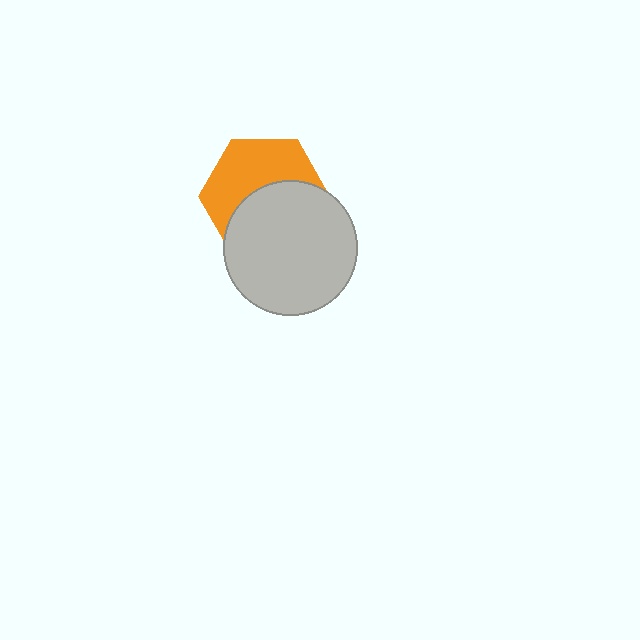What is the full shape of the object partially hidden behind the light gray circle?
The partially hidden object is an orange hexagon.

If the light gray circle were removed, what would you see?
You would see the complete orange hexagon.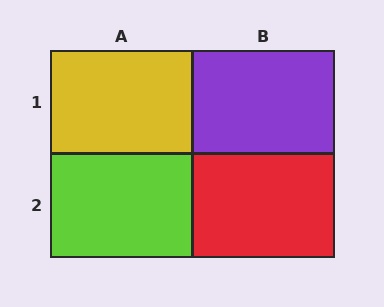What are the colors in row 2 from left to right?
Lime, red.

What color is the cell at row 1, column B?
Purple.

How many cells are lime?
1 cell is lime.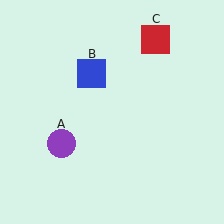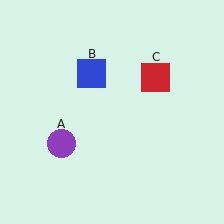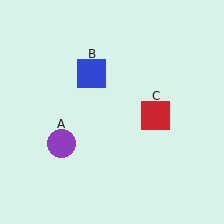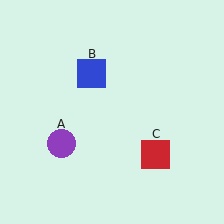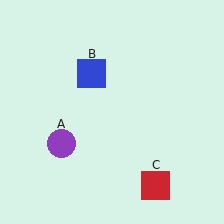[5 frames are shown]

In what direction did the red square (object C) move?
The red square (object C) moved down.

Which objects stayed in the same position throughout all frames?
Purple circle (object A) and blue square (object B) remained stationary.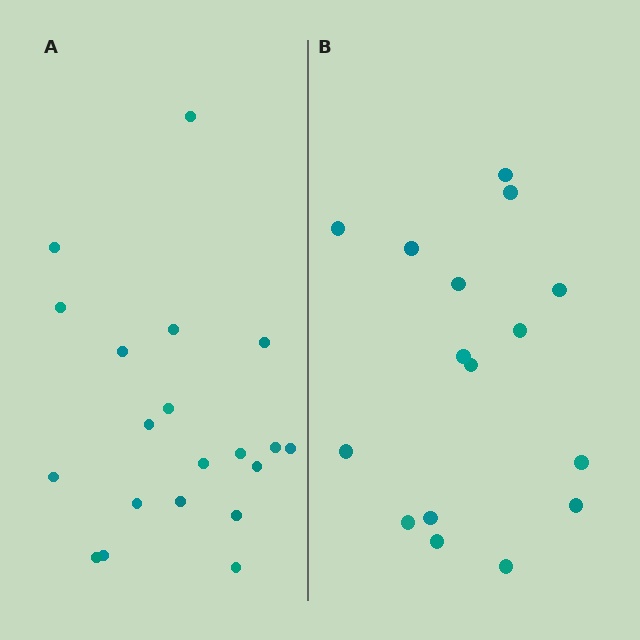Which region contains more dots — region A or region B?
Region A (the left region) has more dots.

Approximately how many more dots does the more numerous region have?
Region A has about 4 more dots than region B.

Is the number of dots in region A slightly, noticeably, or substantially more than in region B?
Region A has noticeably more, but not dramatically so. The ratio is roughly 1.2 to 1.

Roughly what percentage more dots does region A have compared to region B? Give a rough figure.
About 25% more.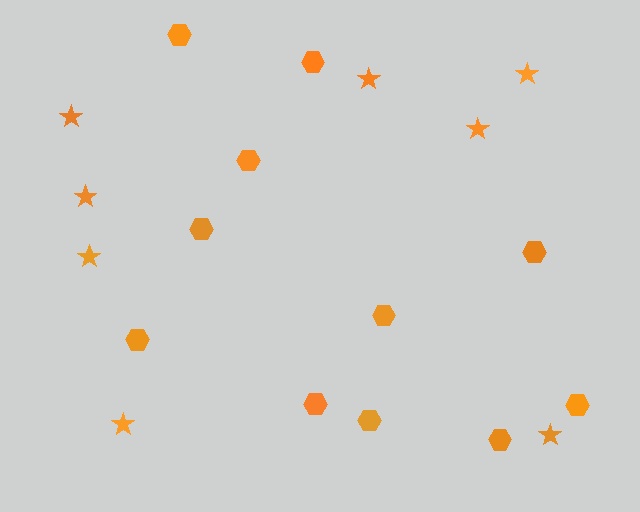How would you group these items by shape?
There are 2 groups: one group of stars (8) and one group of hexagons (11).